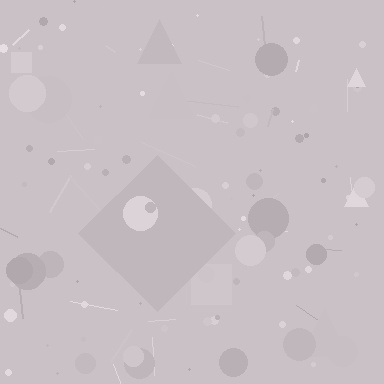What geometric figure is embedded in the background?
A diamond is embedded in the background.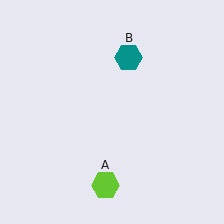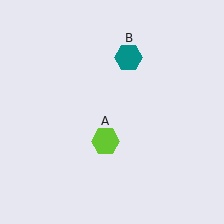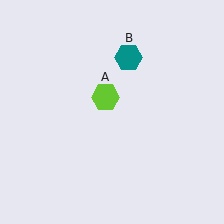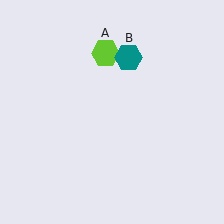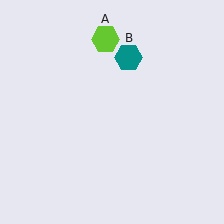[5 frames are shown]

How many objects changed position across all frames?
1 object changed position: lime hexagon (object A).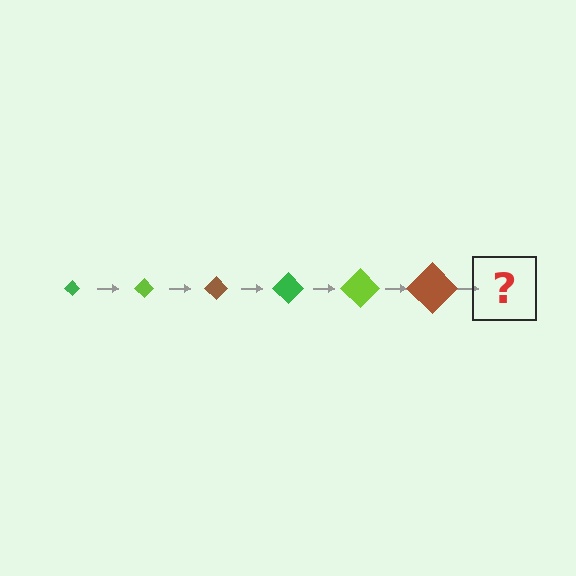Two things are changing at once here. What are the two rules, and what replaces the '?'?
The two rules are that the diamond grows larger each step and the color cycles through green, lime, and brown. The '?' should be a green diamond, larger than the previous one.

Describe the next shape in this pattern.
It should be a green diamond, larger than the previous one.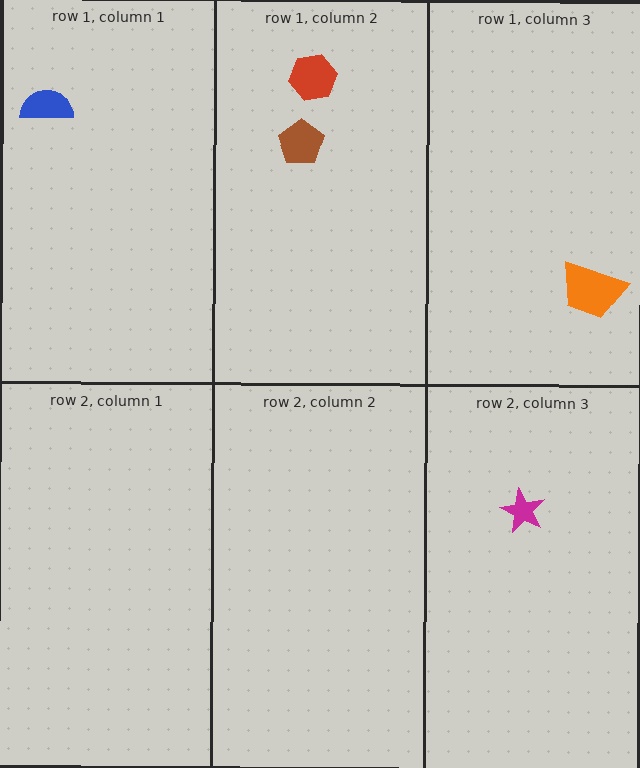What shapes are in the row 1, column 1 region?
The blue semicircle.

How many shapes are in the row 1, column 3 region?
1.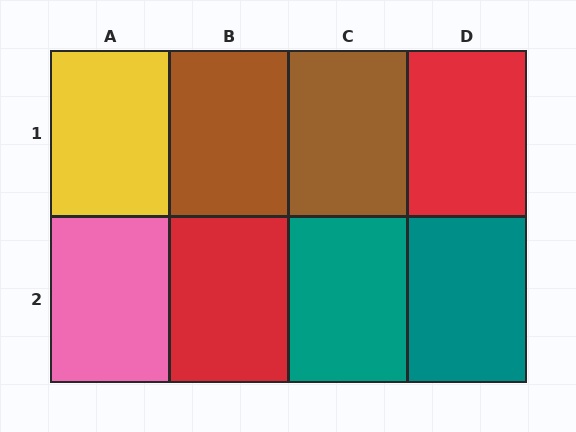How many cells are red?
2 cells are red.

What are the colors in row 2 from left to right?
Pink, red, teal, teal.